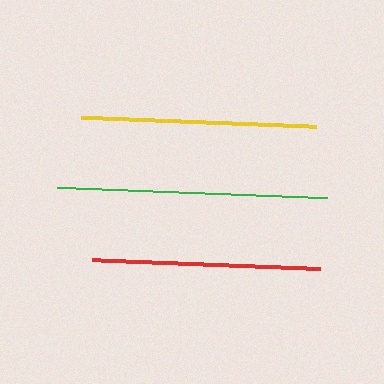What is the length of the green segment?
The green segment is approximately 270 pixels long.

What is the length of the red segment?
The red segment is approximately 228 pixels long.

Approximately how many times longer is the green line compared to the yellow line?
The green line is approximately 1.1 times the length of the yellow line.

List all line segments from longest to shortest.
From longest to shortest: green, yellow, red.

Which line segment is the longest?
The green line is the longest at approximately 270 pixels.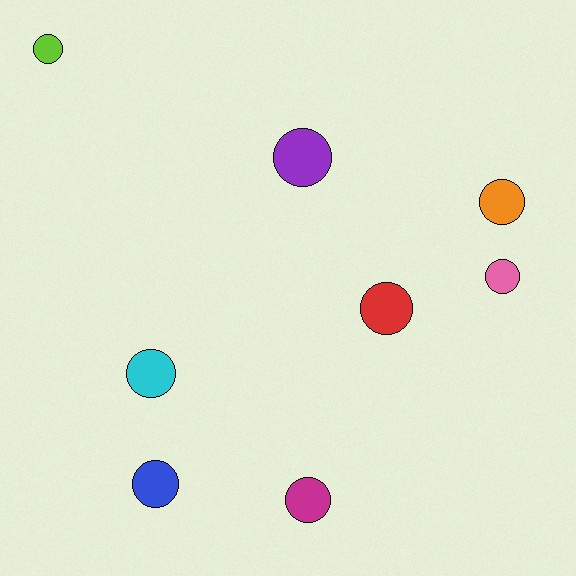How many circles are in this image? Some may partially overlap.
There are 8 circles.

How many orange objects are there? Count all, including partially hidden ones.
There is 1 orange object.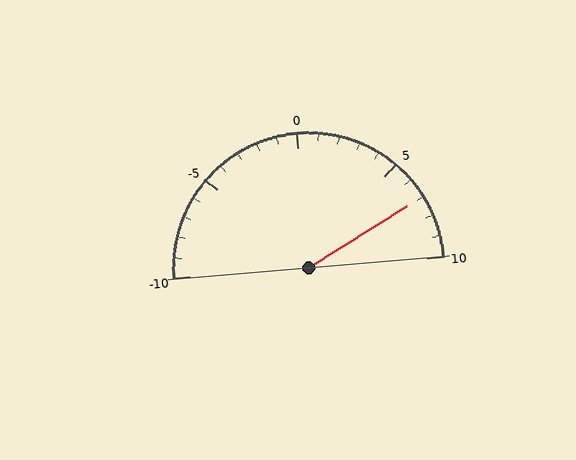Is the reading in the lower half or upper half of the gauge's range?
The reading is in the upper half of the range (-10 to 10).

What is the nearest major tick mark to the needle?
The nearest major tick mark is 5.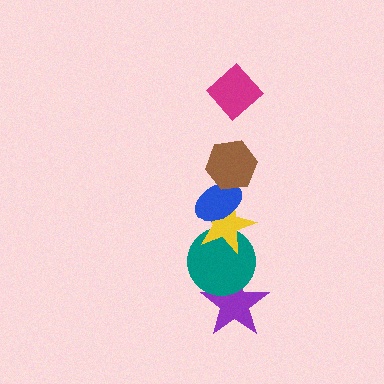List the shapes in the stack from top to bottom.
From top to bottom: the magenta diamond, the brown hexagon, the blue ellipse, the yellow star, the teal circle, the purple star.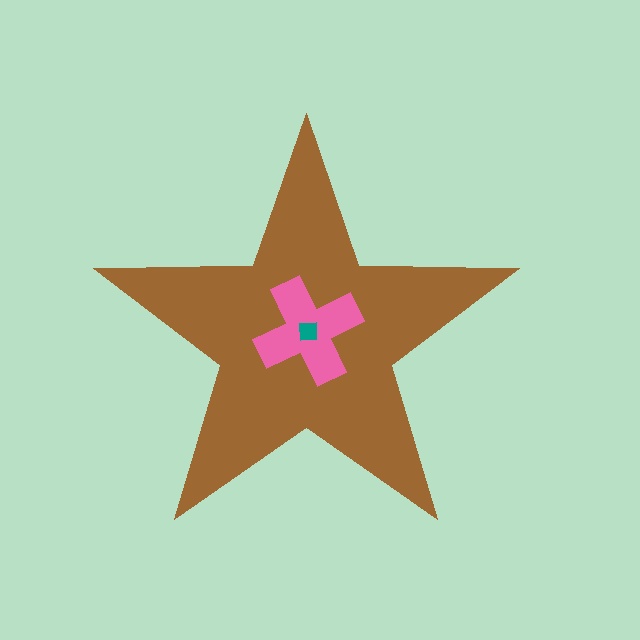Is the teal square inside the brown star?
Yes.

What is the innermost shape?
The teal square.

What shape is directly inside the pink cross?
The teal square.